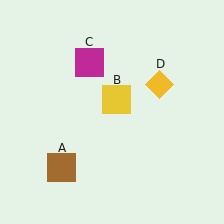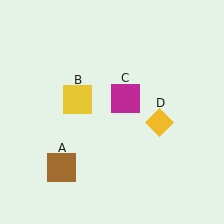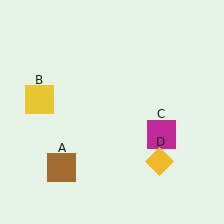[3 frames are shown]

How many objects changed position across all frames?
3 objects changed position: yellow square (object B), magenta square (object C), yellow diamond (object D).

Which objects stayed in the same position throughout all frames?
Brown square (object A) remained stationary.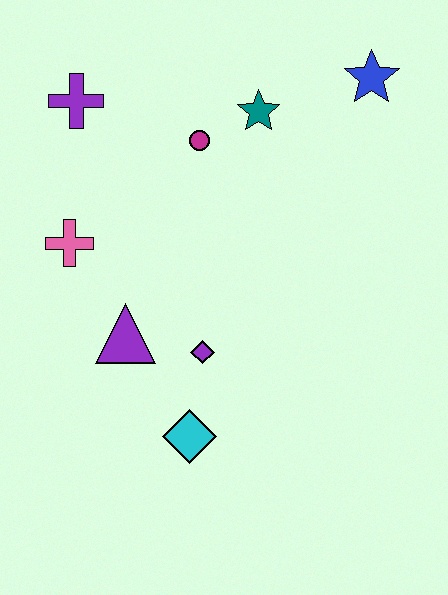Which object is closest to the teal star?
The magenta circle is closest to the teal star.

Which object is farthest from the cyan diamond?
The blue star is farthest from the cyan diamond.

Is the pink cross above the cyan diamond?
Yes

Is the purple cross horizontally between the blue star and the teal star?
No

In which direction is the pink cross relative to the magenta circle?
The pink cross is to the left of the magenta circle.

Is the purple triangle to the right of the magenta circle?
No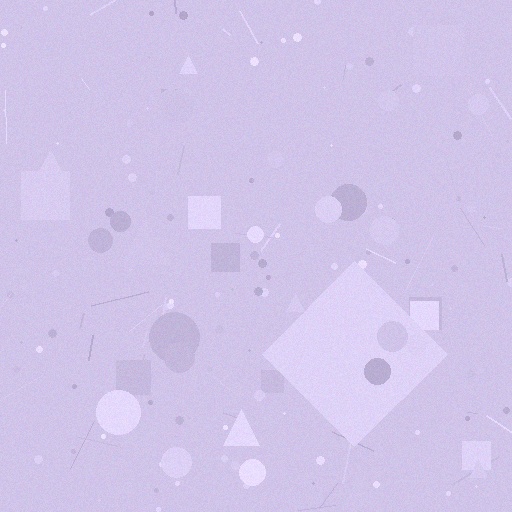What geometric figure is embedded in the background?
A diamond is embedded in the background.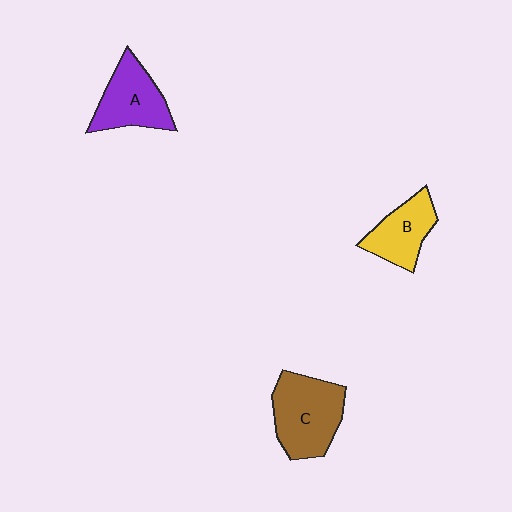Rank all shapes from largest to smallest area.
From largest to smallest: C (brown), A (purple), B (yellow).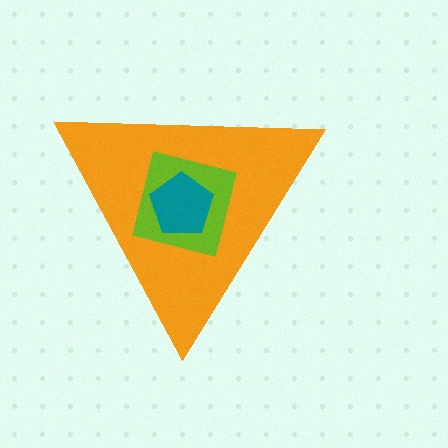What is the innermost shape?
The teal pentagon.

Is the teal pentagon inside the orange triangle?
Yes.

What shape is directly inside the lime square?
The teal pentagon.